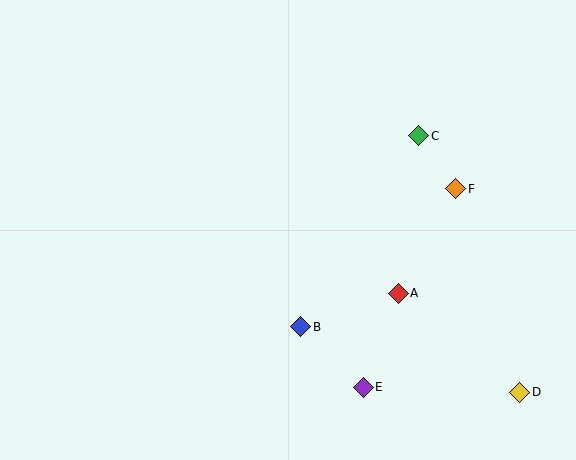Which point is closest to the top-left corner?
Point C is closest to the top-left corner.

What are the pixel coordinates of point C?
Point C is at (419, 136).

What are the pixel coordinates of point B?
Point B is at (301, 327).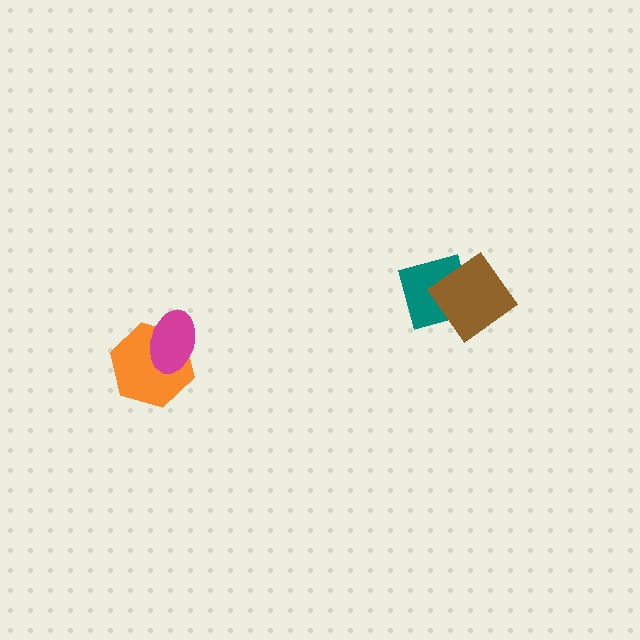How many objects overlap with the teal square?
1 object overlaps with the teal square.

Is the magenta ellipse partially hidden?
No, no other shape covers it.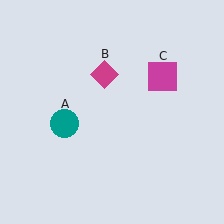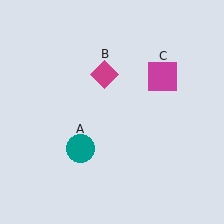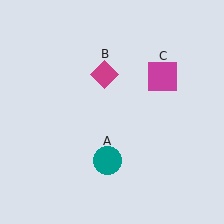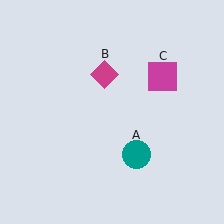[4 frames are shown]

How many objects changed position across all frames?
1 object changed position: teal circle (object A).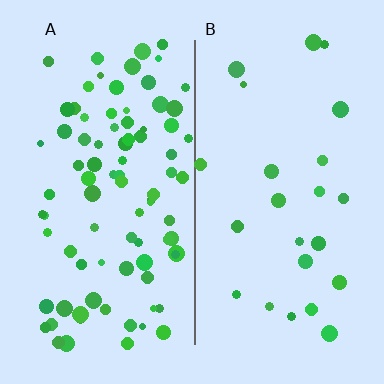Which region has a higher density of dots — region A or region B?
A (the left).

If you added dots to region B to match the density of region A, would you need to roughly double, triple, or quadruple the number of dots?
Approximately quadruple.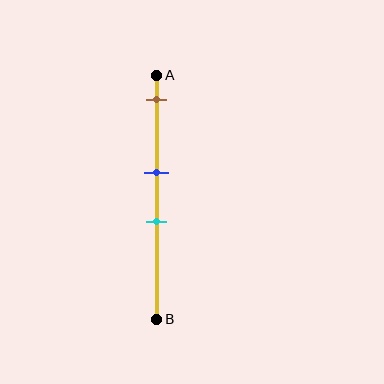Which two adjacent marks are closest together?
The blue and cyan marks are the closest adjacent pair.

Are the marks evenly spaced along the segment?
No, the marks are not evenly spaced.